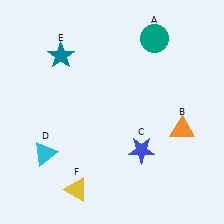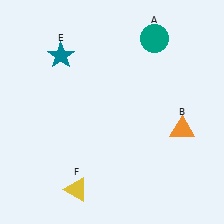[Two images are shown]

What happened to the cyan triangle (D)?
The cyan triangle (D) was removed in Image 2. It was in the bottom-left area of Image 1.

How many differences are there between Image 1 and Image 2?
There are 2 differences between the two images.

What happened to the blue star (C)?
The blue star (C) was removed in Image 2. It was in the bottom-right area of Image 1.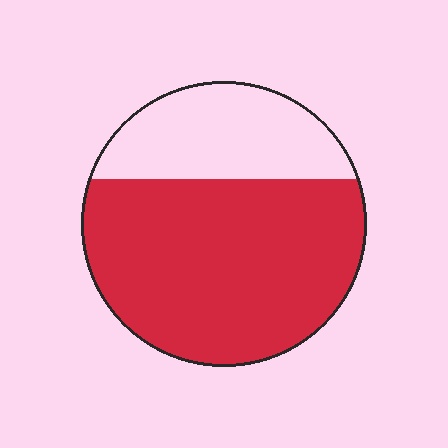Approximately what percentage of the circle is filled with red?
Approximately 70%.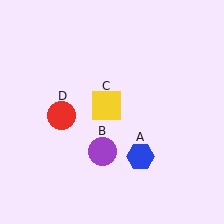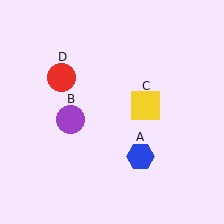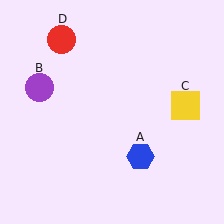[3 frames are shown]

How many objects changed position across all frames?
3 objects changed position: purple circle (object B), yellow square (object C), red circle (object D).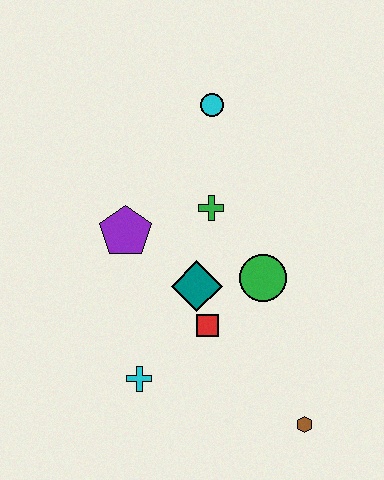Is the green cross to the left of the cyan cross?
No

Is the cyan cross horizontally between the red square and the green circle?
No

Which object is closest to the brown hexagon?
The red square is closest to the brown hexagon.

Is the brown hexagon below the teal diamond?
Yes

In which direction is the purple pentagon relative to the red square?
The purple pentagon is above the red square.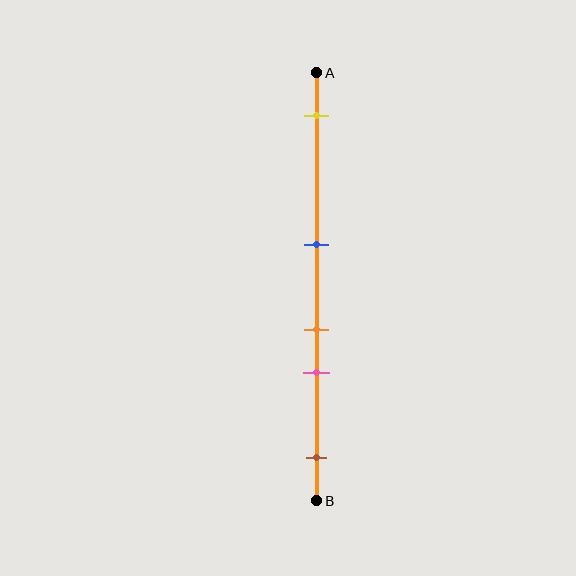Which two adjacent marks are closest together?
The orange and pink marks are the closest adjacent pair.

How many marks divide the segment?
There are 5 marks dividing the segment.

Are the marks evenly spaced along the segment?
No, the marks are not evenly spaced.